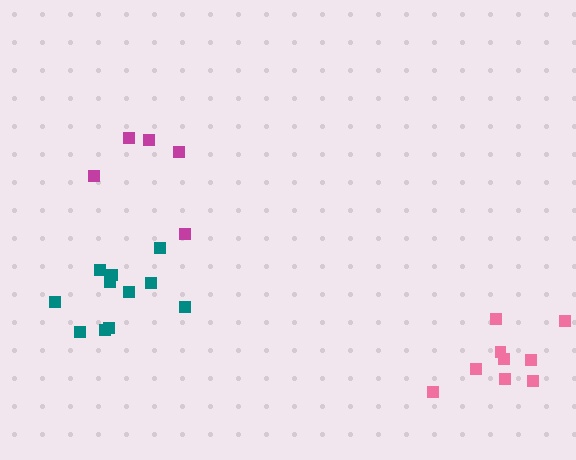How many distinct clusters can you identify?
There are 3 distinct clusters.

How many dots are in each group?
Group 1: 5 dots, Group 2: 9 dots, Group 3: 11 dots (25 total).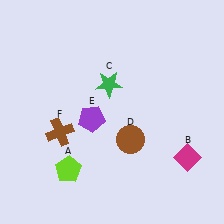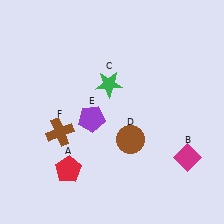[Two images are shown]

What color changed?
The pentagon (A) changed from lime in Image 1 to red in Image 2.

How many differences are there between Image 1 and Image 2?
There is 1 difference between the two images.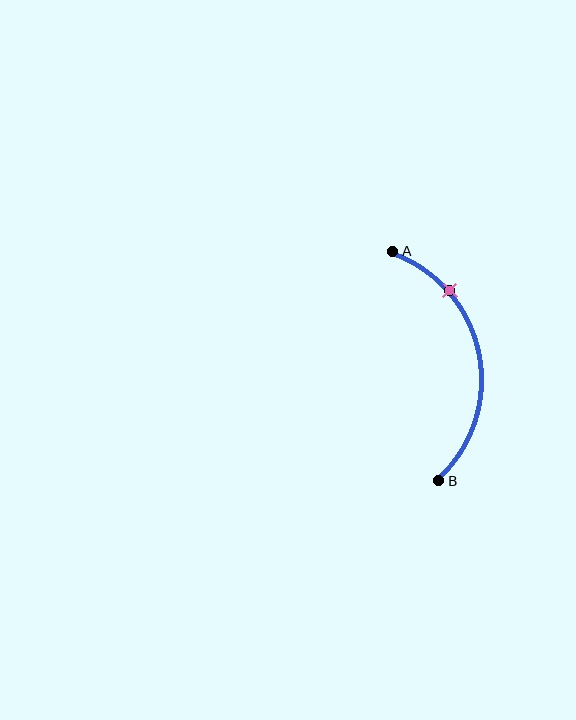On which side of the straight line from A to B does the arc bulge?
The arc bulges to the right of the straight line connecting A and B.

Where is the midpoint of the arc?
The arc midpoint is the point on the curve farthest from the straight line joining A and B. It sits to the right of that line.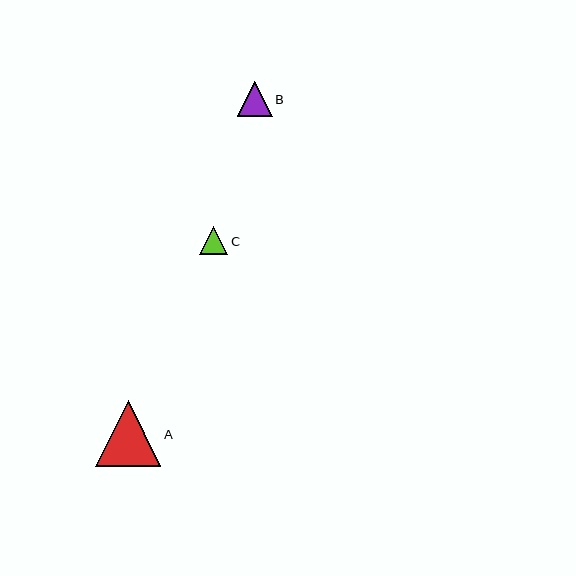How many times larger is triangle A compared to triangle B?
Triangle A is approximately 1.9 times the size of triangle B.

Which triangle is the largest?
Triangle A is the largest with a size of approximately 65 pixels.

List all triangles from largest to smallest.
From largest to smallest: A, B, C.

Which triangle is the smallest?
Triangle C is the smallest with a size of approximately 28 pixels.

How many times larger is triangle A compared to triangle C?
Triangle A is approximately 2.3 times the size of triangle C.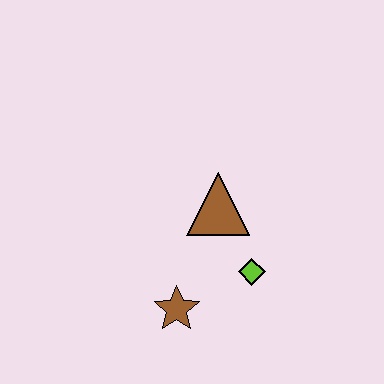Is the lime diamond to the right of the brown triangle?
Yes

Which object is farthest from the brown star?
The brown triangle is farthest from the brown star.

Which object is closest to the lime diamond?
The brown triangle is closest to the lime diamond.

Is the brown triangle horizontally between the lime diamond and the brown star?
Yes